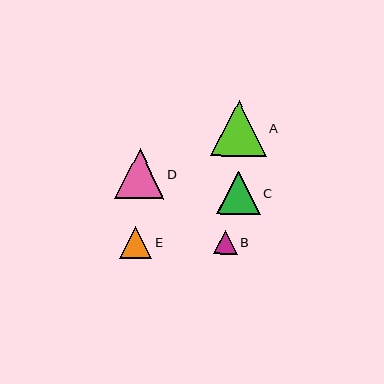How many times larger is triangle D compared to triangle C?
Triangle D is approximately 1.1 times the size of triangle C.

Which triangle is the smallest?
Triangle B is the smallest with a size of approximately 24 pixels.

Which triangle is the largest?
Triangle A is the largest with a size of approximately 56 pixels.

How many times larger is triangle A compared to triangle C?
Triangle A is approximately 1.3 times the size of triangle C.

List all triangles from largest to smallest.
From largest to smallest: A, D, C, E, B.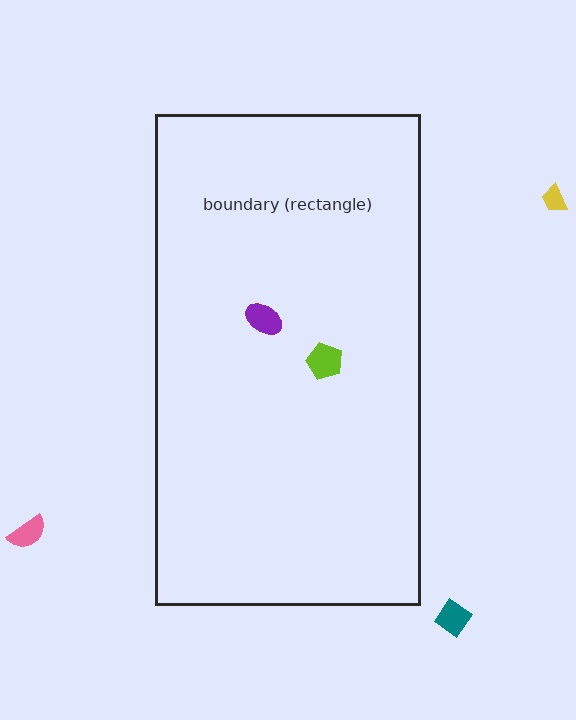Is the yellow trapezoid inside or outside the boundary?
Outside.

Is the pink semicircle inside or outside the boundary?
Outside.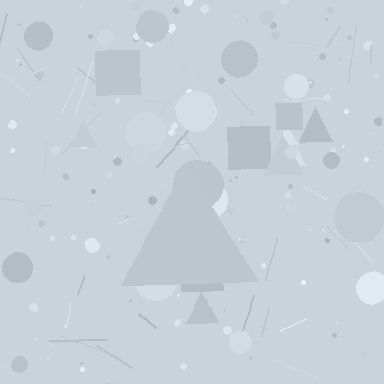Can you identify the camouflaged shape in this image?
The camouflaged shape is a triangle.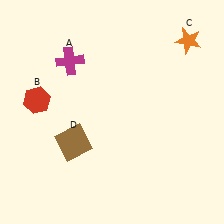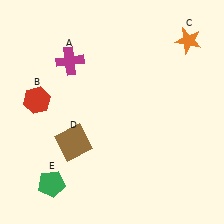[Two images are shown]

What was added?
A green pentagon (E) was added in Image 2.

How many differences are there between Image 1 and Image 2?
There is 1 difference between the two images.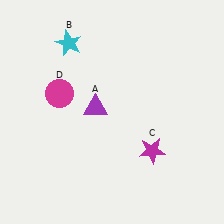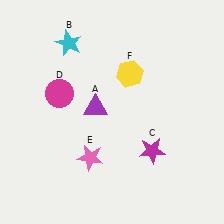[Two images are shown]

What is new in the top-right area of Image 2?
A yellow hexagon (F) was added in the top-right area of Image 2.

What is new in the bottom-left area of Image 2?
A pink star (E) was added in the bottom-left area of Image 2.